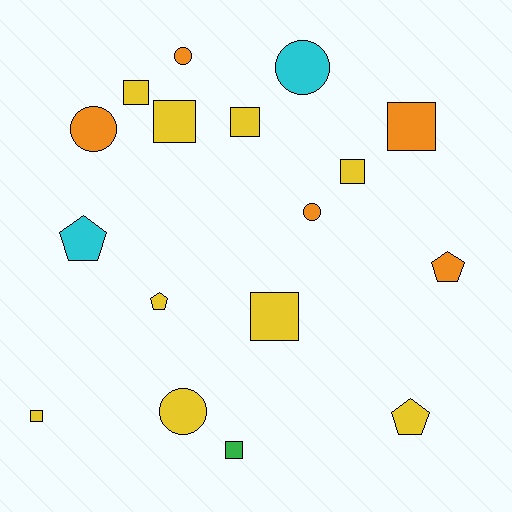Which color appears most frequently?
Yellow, with 9 objects.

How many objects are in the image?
There are 17 objects.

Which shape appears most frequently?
Square, with 8 objects.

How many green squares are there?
There is 1 green square.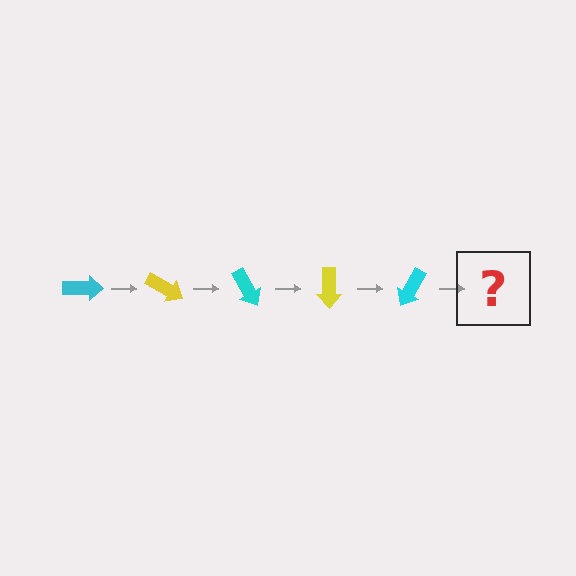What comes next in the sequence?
The next element should be a yellow arrow, rotated 150 degrees from the start.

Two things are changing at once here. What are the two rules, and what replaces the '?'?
The two rules are that it rotates 30 degrees each step and the color cycles through cyan and yellow. The '?' should be a yellow arrow, rotated 150 degrees from the start.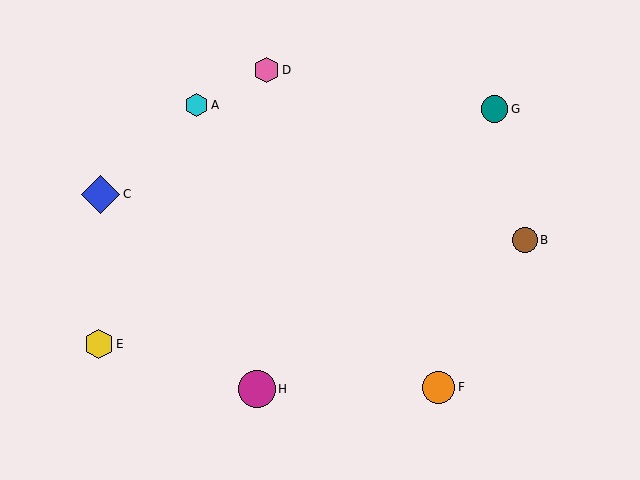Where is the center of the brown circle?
The center of the brown circle is at (525, 240).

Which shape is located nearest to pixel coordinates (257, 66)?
The pink hexagon (labeled D) at (266, 70) is nearest to that location.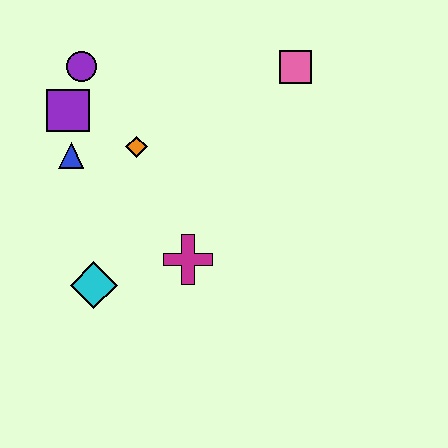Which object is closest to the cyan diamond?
The magenta cross is closest to the cyan diamond.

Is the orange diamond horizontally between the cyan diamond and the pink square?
Yes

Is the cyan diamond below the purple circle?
Yes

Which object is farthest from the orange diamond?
The pink square is farthest from the orange diamond.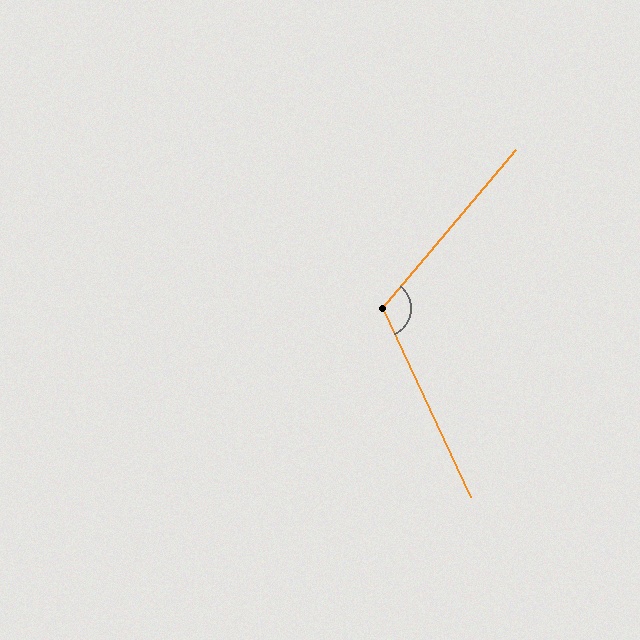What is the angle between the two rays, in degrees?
Approximately 115 degrees.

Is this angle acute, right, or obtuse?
It is obtuse.